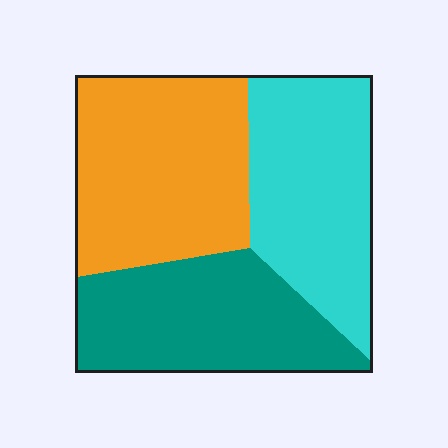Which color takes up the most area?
Orange, at roughly 35%.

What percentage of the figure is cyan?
Cyan takes up about one third (1/3) of the figure.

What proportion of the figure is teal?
Teal takes up about one third (1/3) of the figure.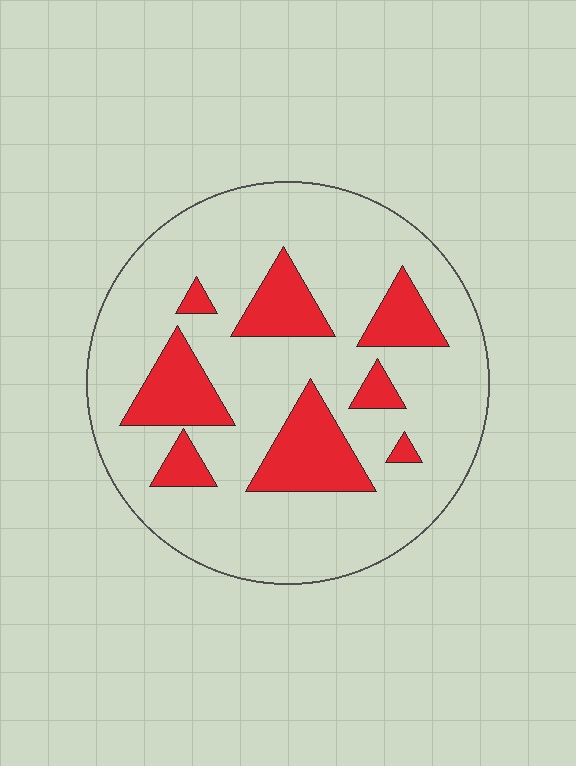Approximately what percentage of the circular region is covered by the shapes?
Approximately 20%.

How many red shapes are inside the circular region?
8.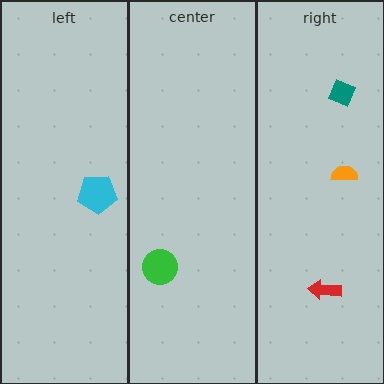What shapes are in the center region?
The green circle.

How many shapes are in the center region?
1.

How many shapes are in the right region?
3.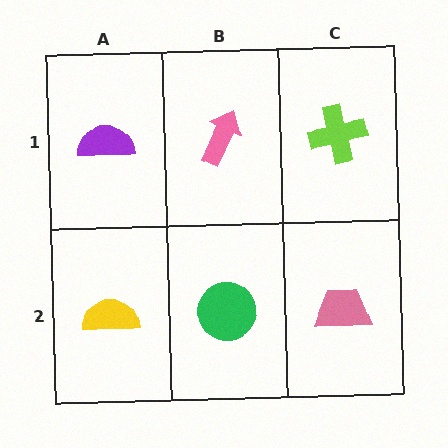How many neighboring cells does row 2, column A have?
2.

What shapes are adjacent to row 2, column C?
A lime cross (row 1, column C), a green circle (row 2, column B).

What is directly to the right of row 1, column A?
A pink arrow.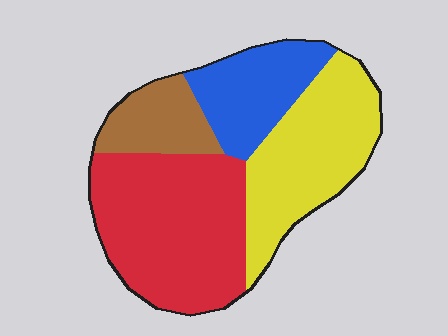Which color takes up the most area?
Red, at roughly 40%.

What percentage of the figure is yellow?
Yellow takes up about one third (1/3) of the figure.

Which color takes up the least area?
Brown, at roughly 15%.